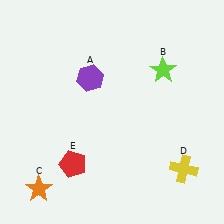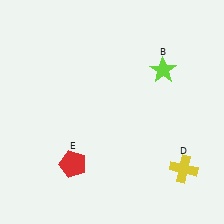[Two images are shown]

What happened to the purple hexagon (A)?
The purple hexagon (A) was removed in Image 2. It was in the top-left area of Image 1.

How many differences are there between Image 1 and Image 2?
There are 2 differences between the two images.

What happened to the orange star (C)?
The orange star (C) was removed in Image 2. It was in the bottom-left area of Image 1.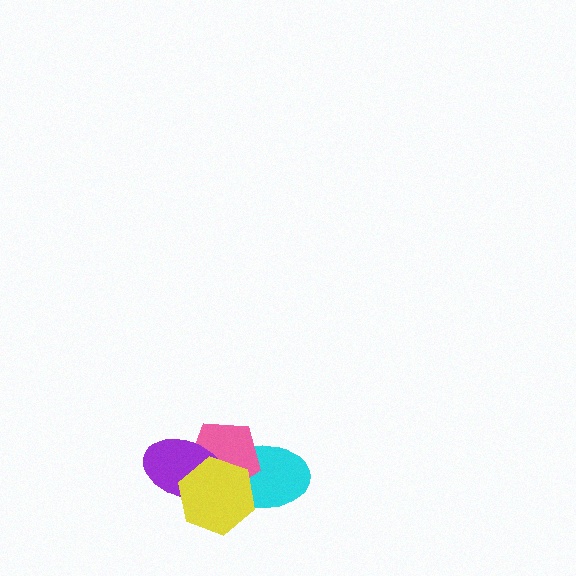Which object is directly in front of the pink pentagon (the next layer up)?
The purple ellipse is directly in front of the pink pentagon.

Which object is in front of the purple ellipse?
The yellow hexagon is in front of the purple ellipse.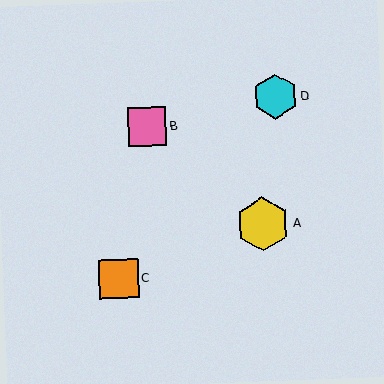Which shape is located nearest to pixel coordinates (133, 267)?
The orange square (labeled C) at (119, 279) is nearest to that location.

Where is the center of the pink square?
The center of the pink square is at (147, 127).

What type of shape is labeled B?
Shape B is a pink square.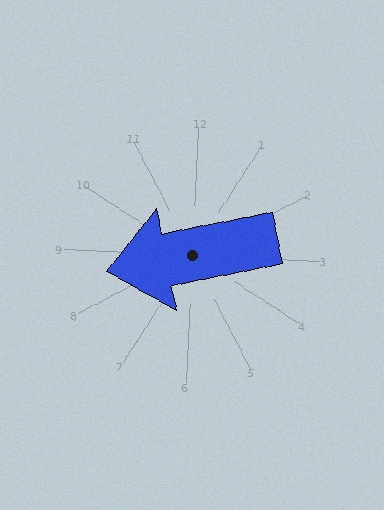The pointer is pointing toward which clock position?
Roughly 9 o'clock.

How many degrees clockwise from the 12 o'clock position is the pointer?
Approximately 256 degrees.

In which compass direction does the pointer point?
West.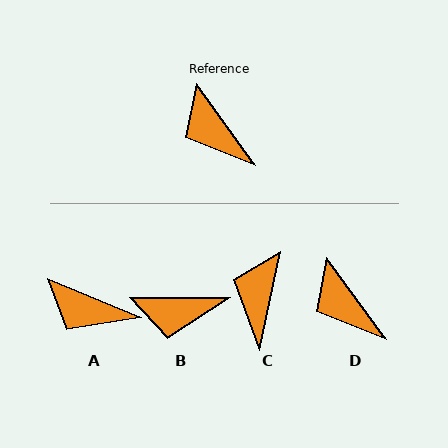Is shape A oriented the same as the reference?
No, it is off by about 31 degrees.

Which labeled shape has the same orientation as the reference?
D.